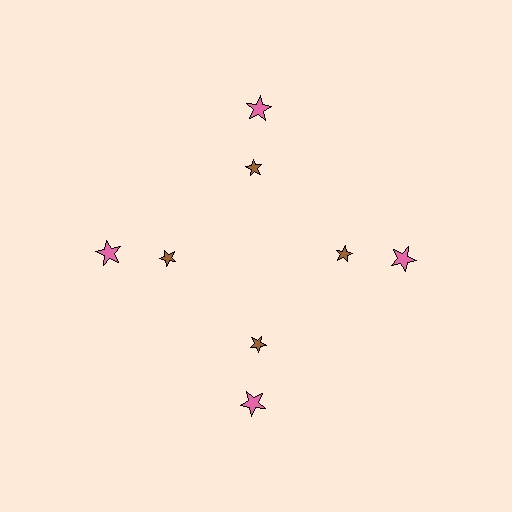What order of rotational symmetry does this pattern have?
This pattern has 4-fold rotational symmetry.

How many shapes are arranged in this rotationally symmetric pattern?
There are 8 shapes, arranged in 4 groups of 2.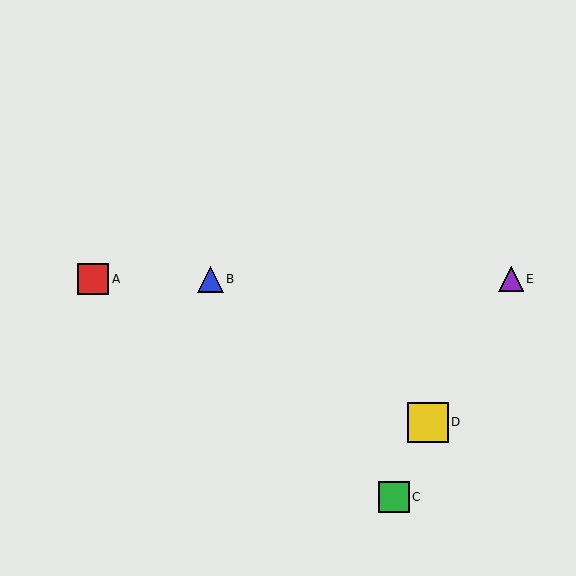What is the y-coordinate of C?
Object C is at y≈497.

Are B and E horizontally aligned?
Yes, both are at y≈279.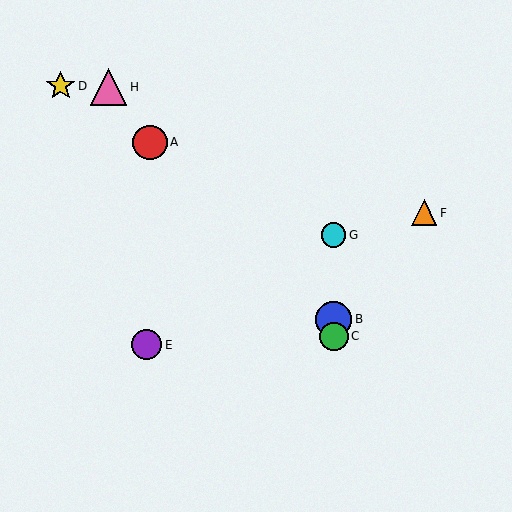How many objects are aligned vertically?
3 objects (B, C, G) are aligned vertically.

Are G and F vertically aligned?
No, G is at x≈334 and F is at x≈424.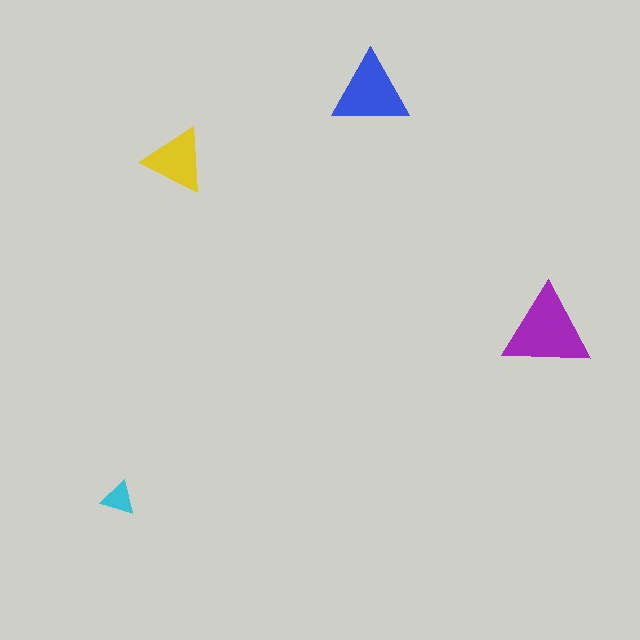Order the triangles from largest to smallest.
the purple one, the blue one, the yellow one, the cyan one.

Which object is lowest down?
The cyan triangle is bottommost.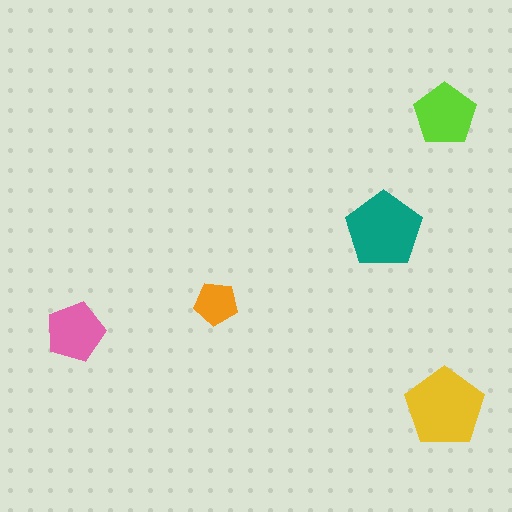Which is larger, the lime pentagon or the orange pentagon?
The lime one.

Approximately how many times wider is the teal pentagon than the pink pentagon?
About 1.5 times wider.